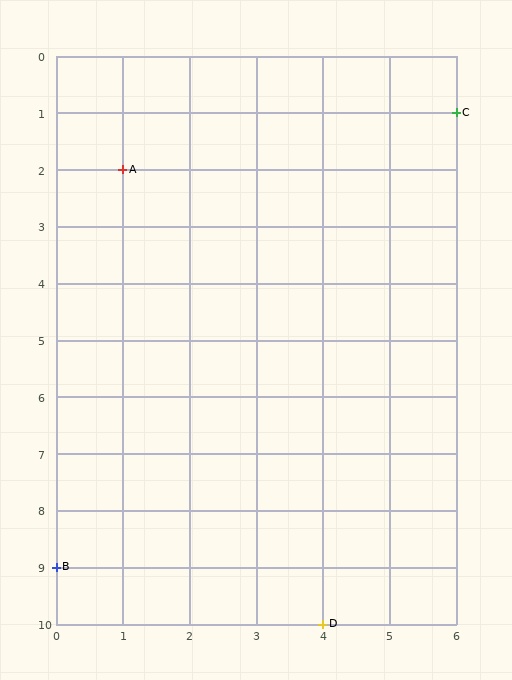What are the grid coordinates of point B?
Point B is at grid coordinates (0, 9).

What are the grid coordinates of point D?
Point D is at grid coordinates (4, 10).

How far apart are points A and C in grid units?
Points A and C are 5 columns and 1 row apart (about 5.1 grid units diagonally).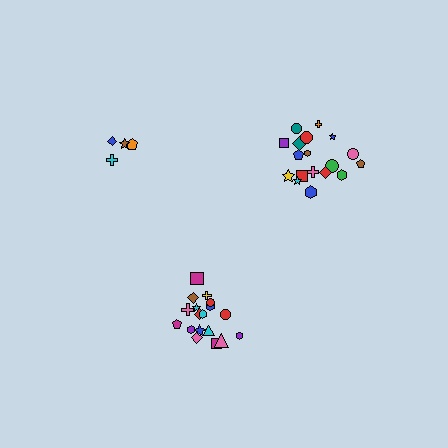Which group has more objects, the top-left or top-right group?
The top-right group.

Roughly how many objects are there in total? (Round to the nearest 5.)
Roughly 40 objects in total.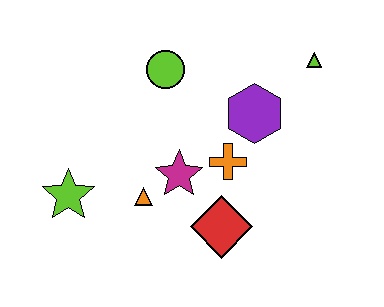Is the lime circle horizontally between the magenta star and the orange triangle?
Yes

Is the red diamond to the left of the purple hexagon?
Yes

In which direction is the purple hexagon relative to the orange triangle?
The purple hexagon is to the right of the orange triangle.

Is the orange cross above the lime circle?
No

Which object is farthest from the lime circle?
The red diamond is farthest from the lime circle.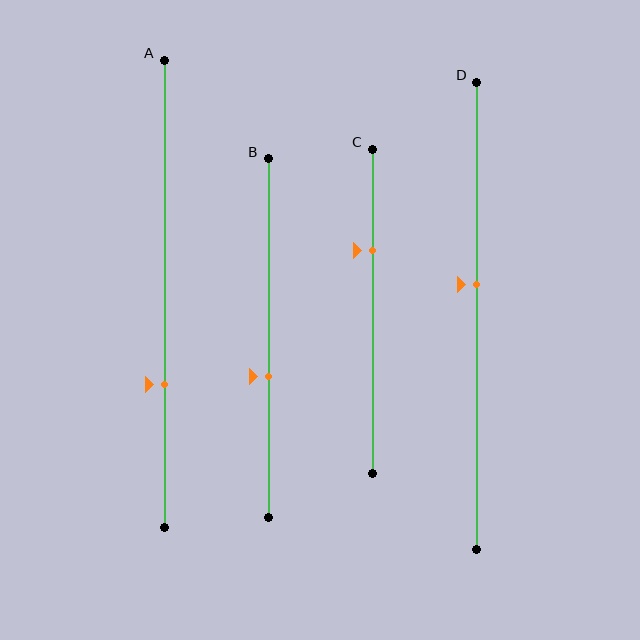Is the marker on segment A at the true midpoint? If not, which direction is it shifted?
No, the marker on segment A is shifted downward by about 19% of the segment length.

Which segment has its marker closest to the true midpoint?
Segment D has its marker closest to the true midpoint.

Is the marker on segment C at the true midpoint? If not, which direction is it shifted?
No, the marker on segment C is shifted upward by about 19% of the segment length.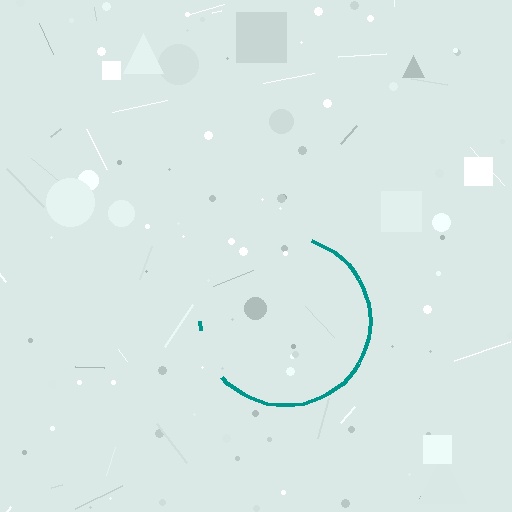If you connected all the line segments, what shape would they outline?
They would outline a circle.